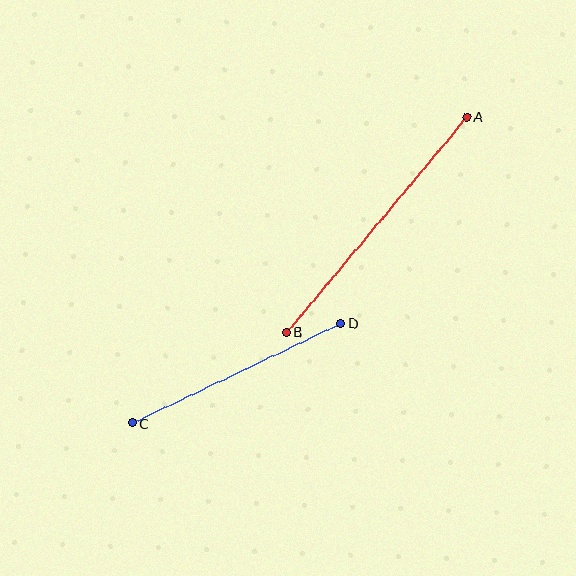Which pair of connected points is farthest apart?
Points A and B are farthest apart.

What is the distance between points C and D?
The distance is approximately 231 pixels.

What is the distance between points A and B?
The distance is approximately 280 pixels.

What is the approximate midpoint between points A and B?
The midpoint is at approximately (377, 225) pixels.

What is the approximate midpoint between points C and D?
The midpoint is at approximately (236, 373) pixels.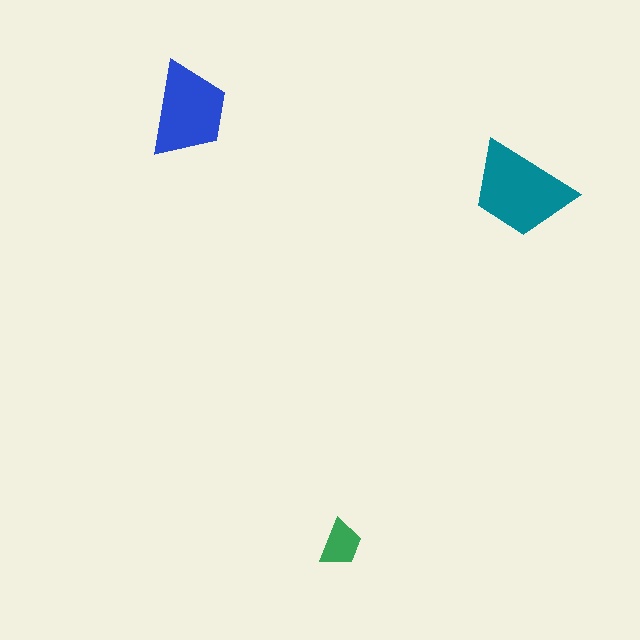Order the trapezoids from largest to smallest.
the teal one, the blue one, the green one.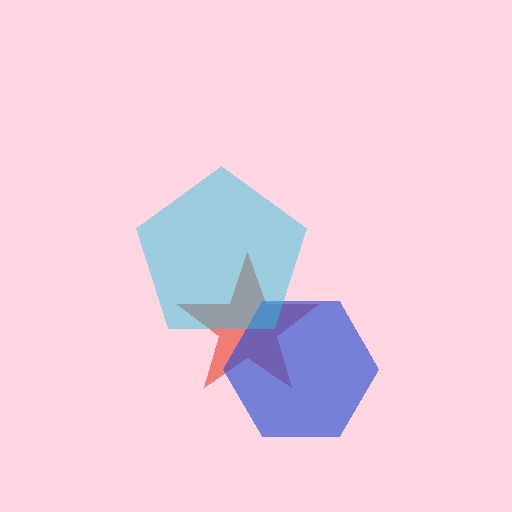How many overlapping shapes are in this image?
There are 3 overlapping shapes in the image.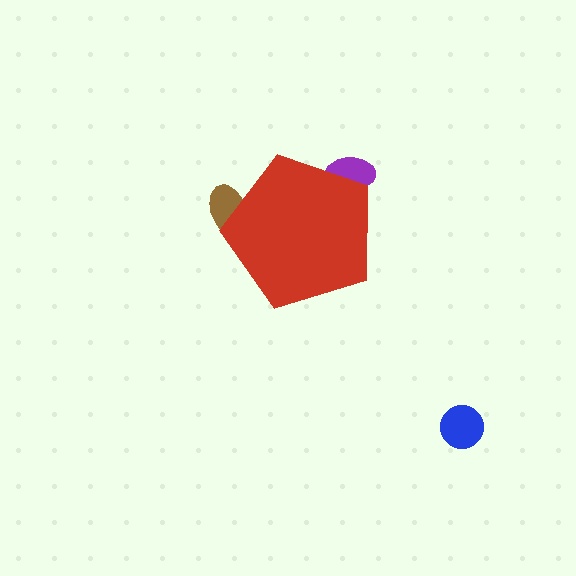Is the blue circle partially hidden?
No, the blue circle is fully visible.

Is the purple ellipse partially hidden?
Yes, the purple ellipse is partially hidden behind the red pentagon.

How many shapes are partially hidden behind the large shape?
2 shapes are partially hidden.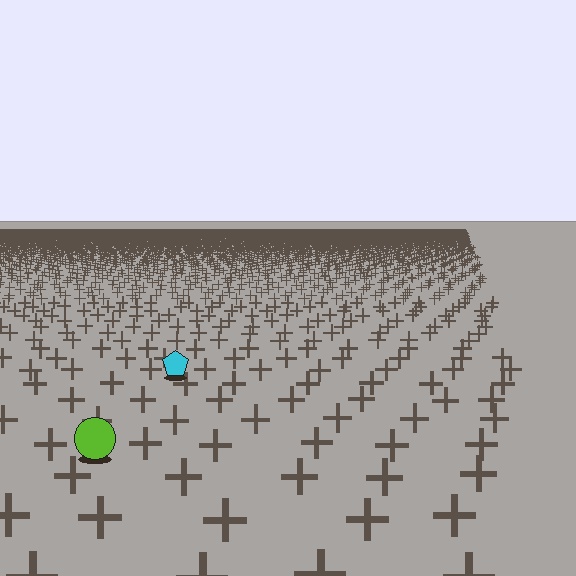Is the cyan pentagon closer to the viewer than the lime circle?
No. The lime circle is closer — you can tell from the texture gradient: the ground texture is coarser near it.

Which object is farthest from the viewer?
The cyan pentagon is farthest from the viewer. It appears smaller and the ground texture around it is denser.